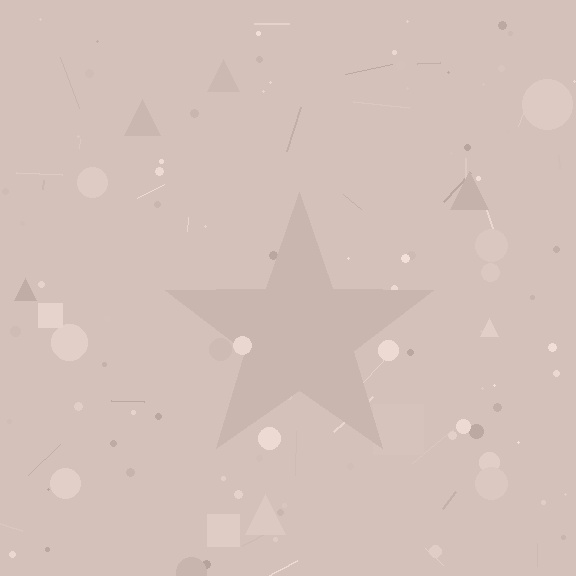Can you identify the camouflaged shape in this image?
The camouflaged shape is a star.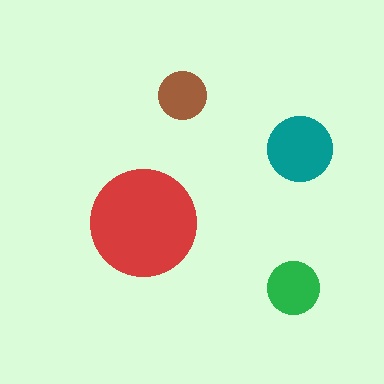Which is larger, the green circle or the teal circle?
The teal one.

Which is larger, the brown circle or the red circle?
The red one.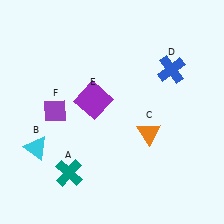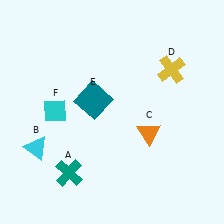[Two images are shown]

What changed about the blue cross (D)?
In Image 1, D is blue. In Image 2, it changed to yellow.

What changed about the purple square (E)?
In Image 1, E is purple. In Image 2, it changed to teal.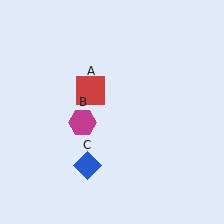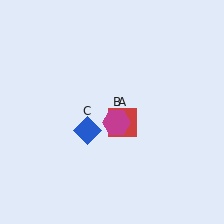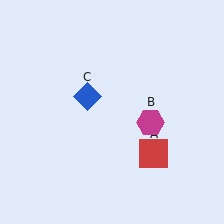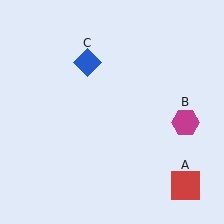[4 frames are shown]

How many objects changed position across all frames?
3 objects changed position: red square (object A), magenta hexagon (object B), blue diamond (object C).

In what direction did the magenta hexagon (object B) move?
The magenta hexagon (object B) moved right.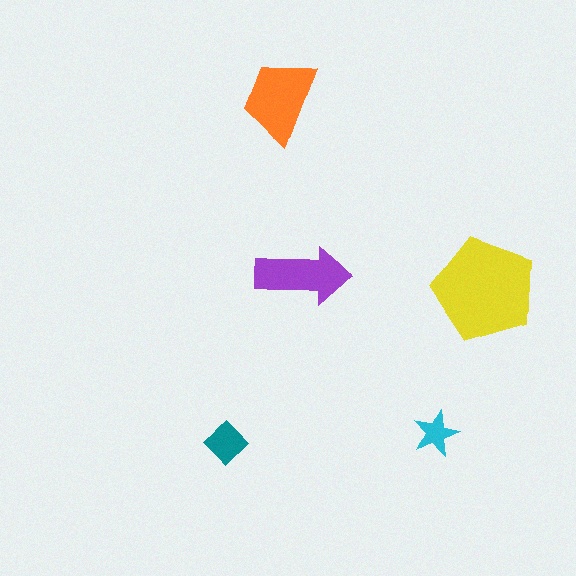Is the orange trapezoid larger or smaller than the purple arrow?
Larger.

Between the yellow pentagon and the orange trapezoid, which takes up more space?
The yellow pentagon.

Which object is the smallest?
The cyan star.